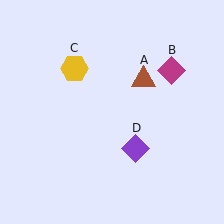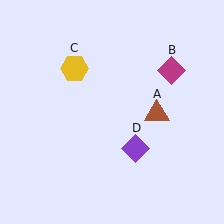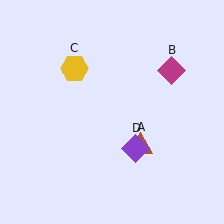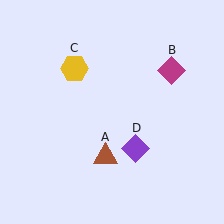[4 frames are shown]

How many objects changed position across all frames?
1 object changed position: brown triangle (object A).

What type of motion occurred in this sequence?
The brown triangle (object A) rotated clockwise around the center of the scene.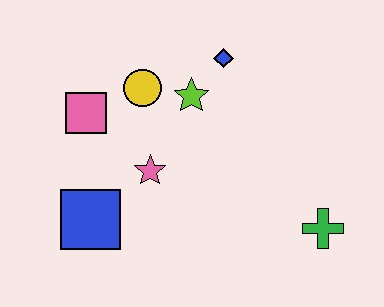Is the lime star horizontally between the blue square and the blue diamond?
Yes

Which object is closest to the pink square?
The yellow circle is closest to the pink square.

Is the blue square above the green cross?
Yes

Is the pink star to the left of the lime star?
Yes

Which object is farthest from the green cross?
The pink square is farthest from the green cross.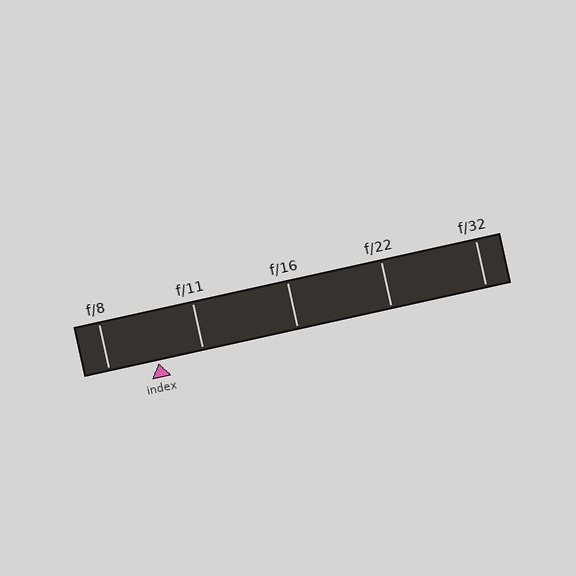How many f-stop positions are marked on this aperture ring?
There are 5 f-stop positions marked.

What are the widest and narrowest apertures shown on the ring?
The widest aperture shown is f/8 and the narrowest is f/32.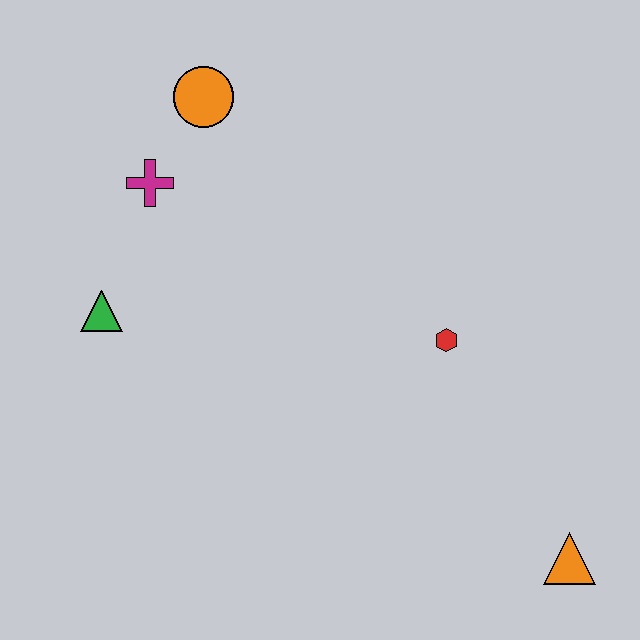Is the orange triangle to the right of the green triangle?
Yes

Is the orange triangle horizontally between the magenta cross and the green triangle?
No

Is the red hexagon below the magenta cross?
Yes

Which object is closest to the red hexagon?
The orange triangle is closest to the red hexagon.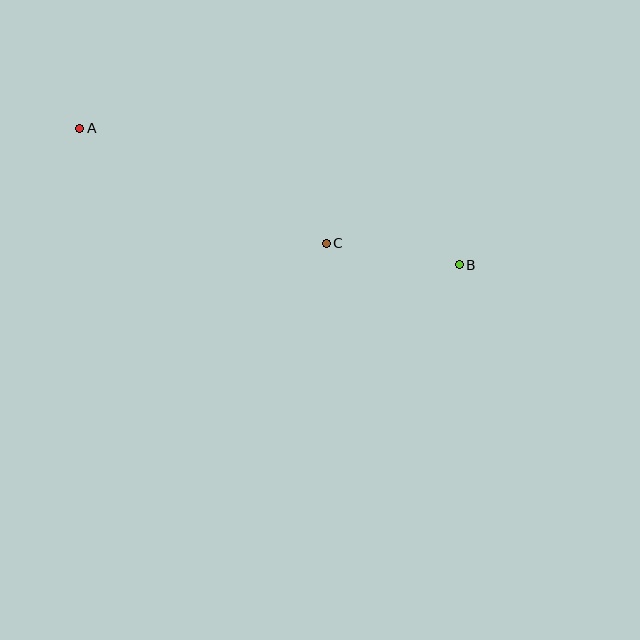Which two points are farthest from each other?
Points A and B are farthest from each other.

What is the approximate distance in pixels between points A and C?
The distance between A and C is approximately 272 pixels.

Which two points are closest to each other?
Points B and C are closest to each other.